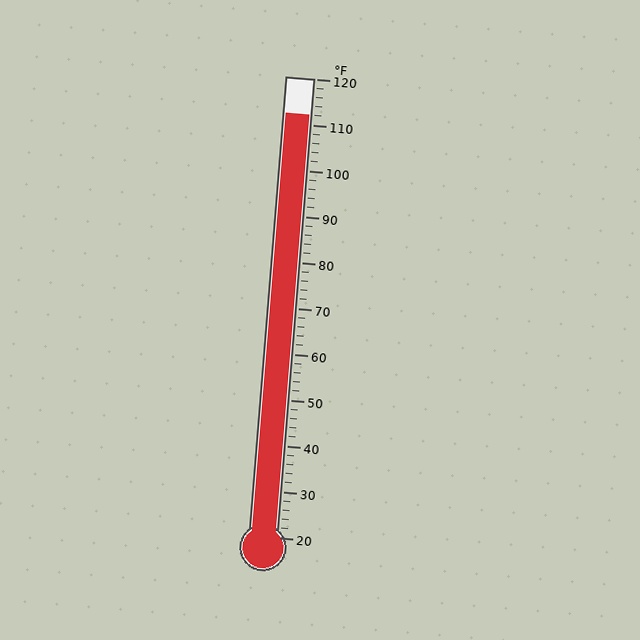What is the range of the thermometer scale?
The thermometer scale ranges from 20°F to 120°F.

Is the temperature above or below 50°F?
The temperature is above 50°F.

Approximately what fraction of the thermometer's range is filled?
The thermometer is filled to approximately 90% of its range.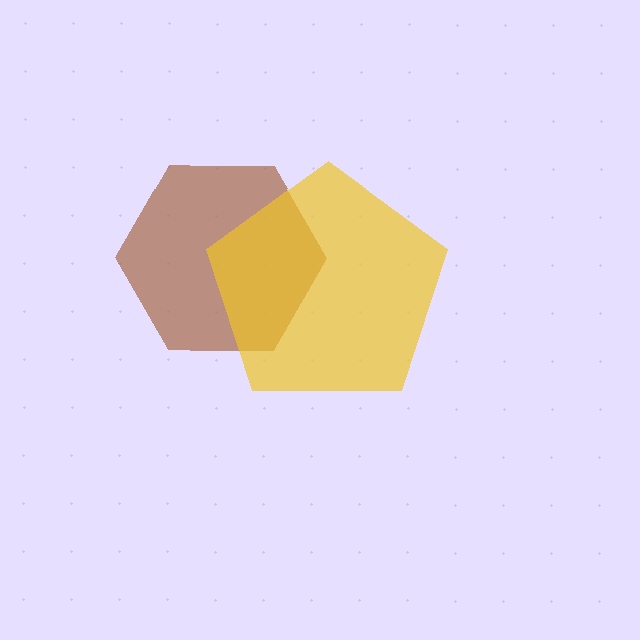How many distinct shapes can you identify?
There are 2 distinct shapes: a brown hexagon, a yellow pentagon.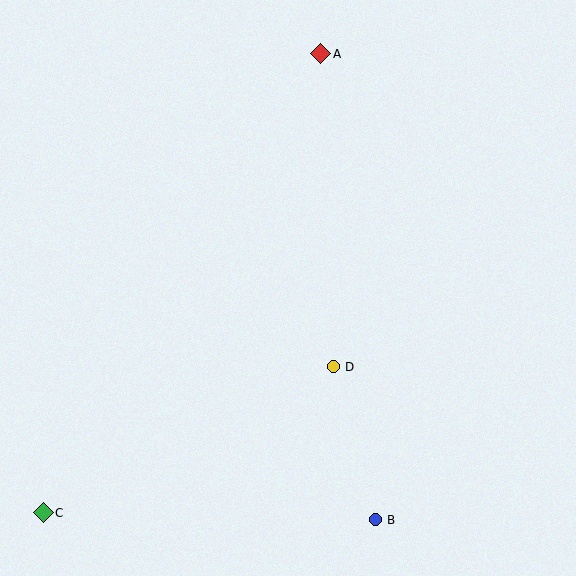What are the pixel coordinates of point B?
Point B is at (375, 520).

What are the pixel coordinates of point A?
Point A is at (321, 54).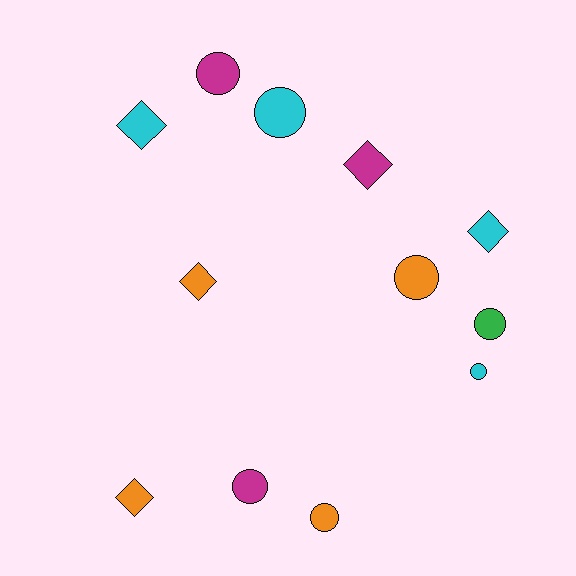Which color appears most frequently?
Cyan, with 4 objects.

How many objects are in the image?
There are 12 objects.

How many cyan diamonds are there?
There are 2 cyan diamonds.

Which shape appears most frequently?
Circle, with 7 objects.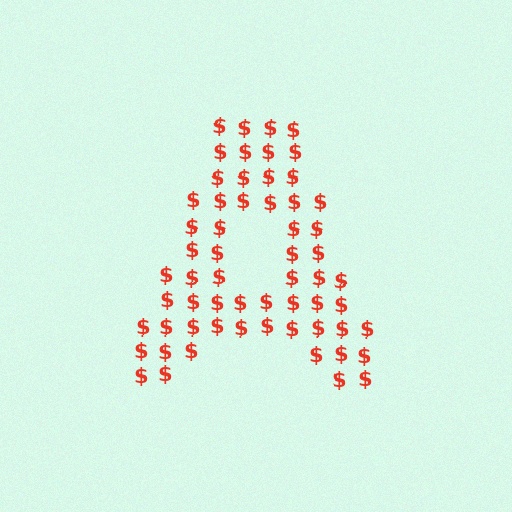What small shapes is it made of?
It is made of small dollar signs.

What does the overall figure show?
The overall figure shows the letter A.